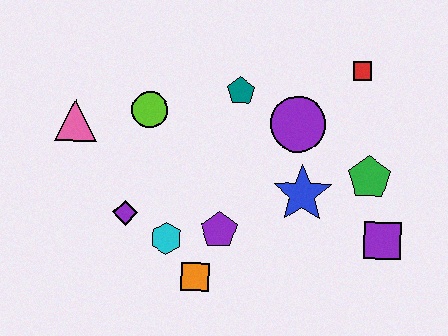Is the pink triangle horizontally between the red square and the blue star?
No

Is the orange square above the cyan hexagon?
No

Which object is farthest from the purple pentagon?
The red square is farthest from the purple pentagon.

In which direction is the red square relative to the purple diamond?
The red square is to the right of the purple diamond.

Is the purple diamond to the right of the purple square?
No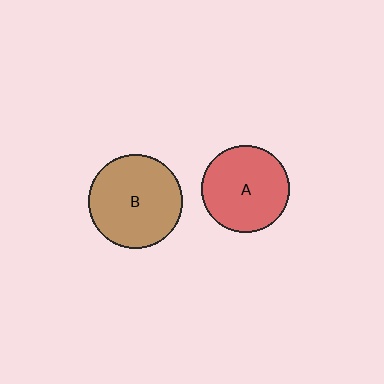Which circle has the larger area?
Circle B (brown).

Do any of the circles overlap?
No, none of the circles overlap.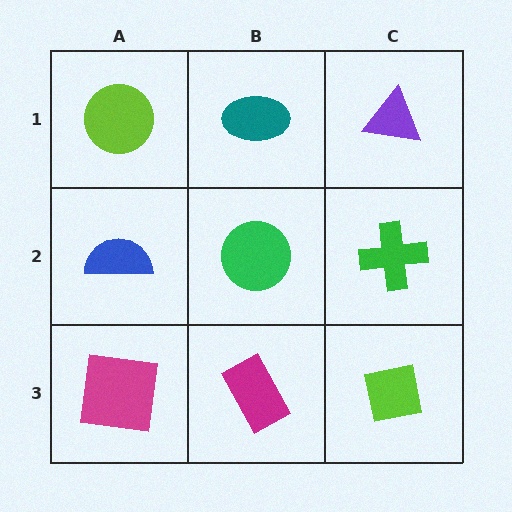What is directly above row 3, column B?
A green circle.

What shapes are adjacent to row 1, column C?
A green cross (row 2, column C), a teal ellipse (row 1, column B).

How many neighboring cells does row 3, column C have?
2.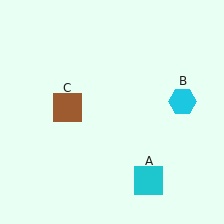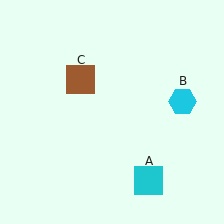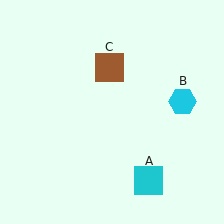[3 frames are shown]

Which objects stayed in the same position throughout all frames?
Cyan square (object A) and cyan hexagon (object B) remained stationary.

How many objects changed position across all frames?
1 object changed position: brown square (object C).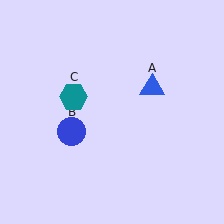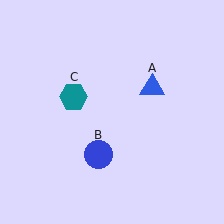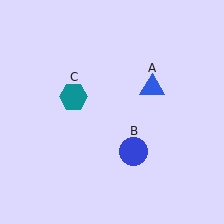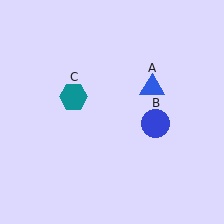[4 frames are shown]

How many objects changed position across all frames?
1 object changed position: blue circle (object B).